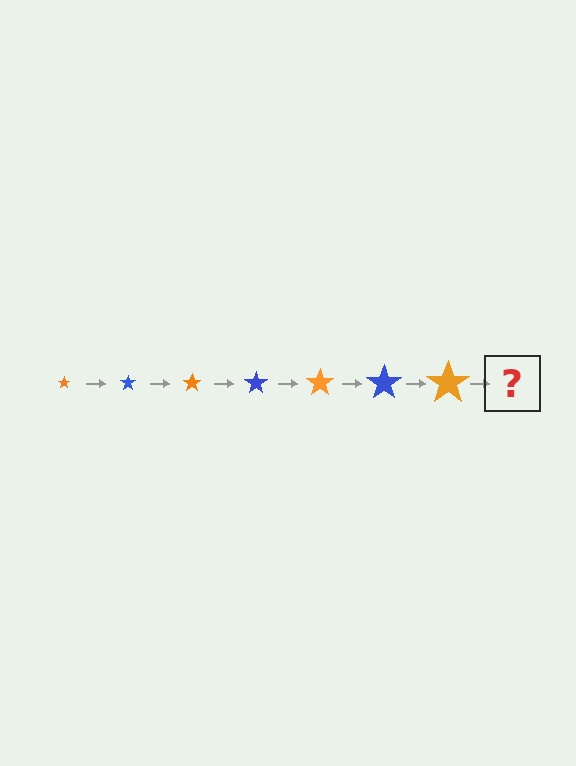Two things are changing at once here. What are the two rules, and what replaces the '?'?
The two rules are that the star grows larger each step and the color cycles through orange and blue. The '?' should be a blue star, larger than the previous one.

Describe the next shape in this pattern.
It should be a blue star, larger than the previous one.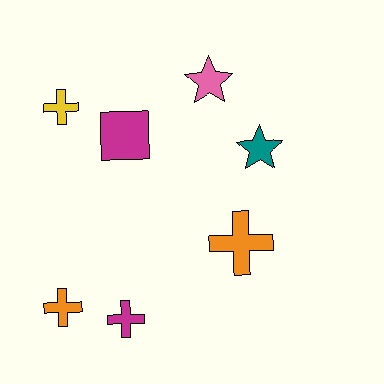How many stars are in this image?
There are 2 stars.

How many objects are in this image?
There are 7 objects.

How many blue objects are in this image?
There are no blue objects.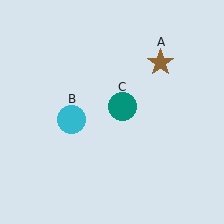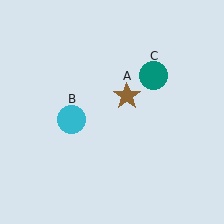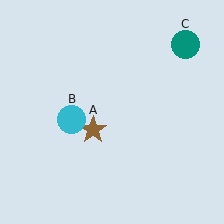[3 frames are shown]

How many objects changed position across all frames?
2 objects changed position: brown star (object A), teal circle (object C).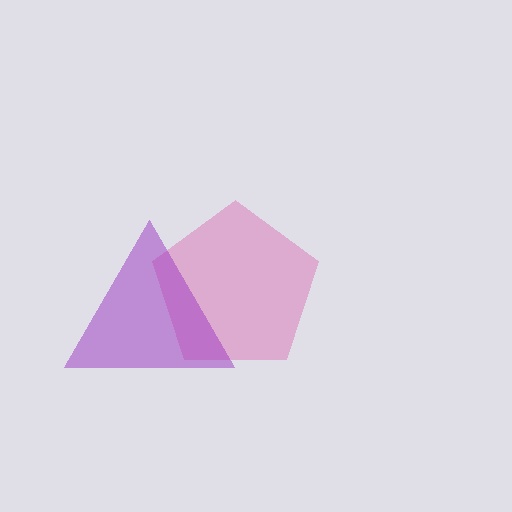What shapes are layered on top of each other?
The layered shapes are: a pink pentagon, a purple triangle.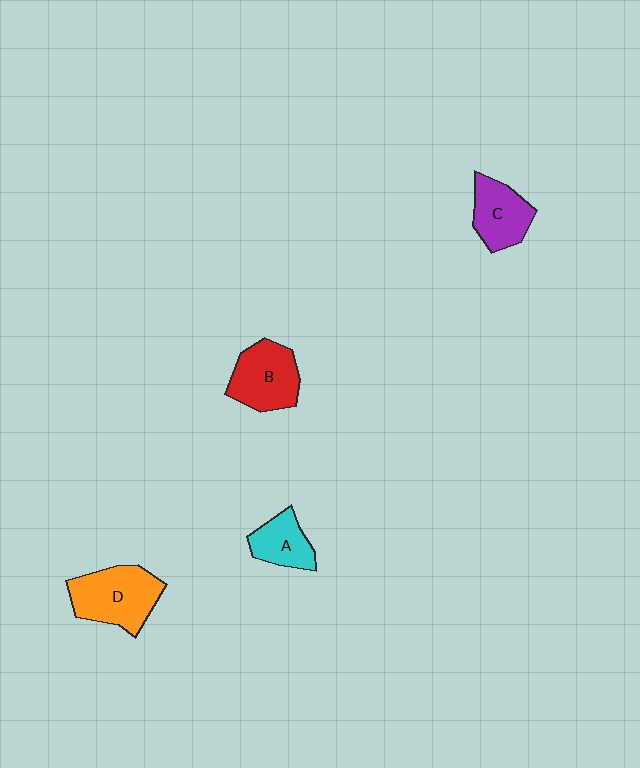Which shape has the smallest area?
Shape A (cyan).